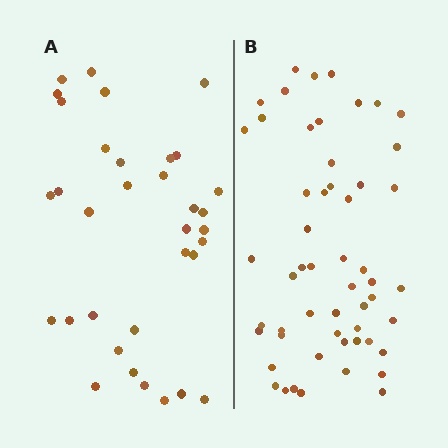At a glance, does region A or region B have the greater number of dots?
Region B (the right region) has more dots.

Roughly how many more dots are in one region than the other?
Region B has approximately 20 more dots than region A.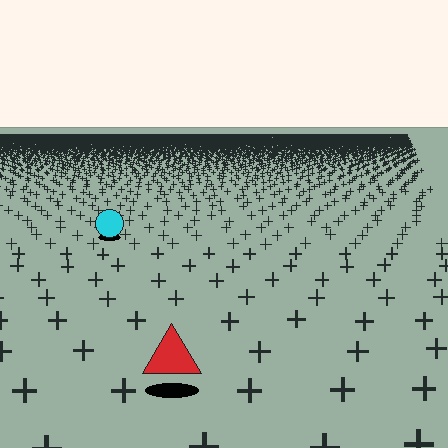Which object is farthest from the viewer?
The cyan circle is farthest from the viewer. It appears smaller and the ground texture around it is denser.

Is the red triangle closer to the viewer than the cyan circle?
Yes. The red triangle is closer — you can tell from the texture gradient: the ground texture is coarser near it.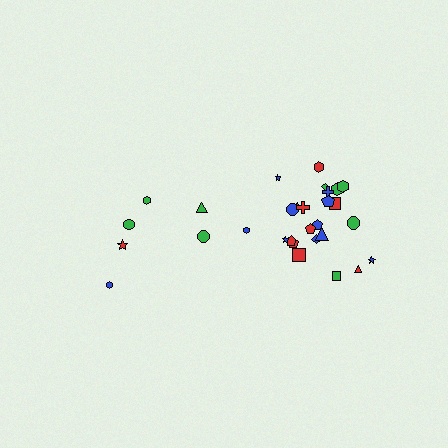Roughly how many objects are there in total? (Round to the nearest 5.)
Roughly 30 objects in total.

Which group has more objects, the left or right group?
The right group.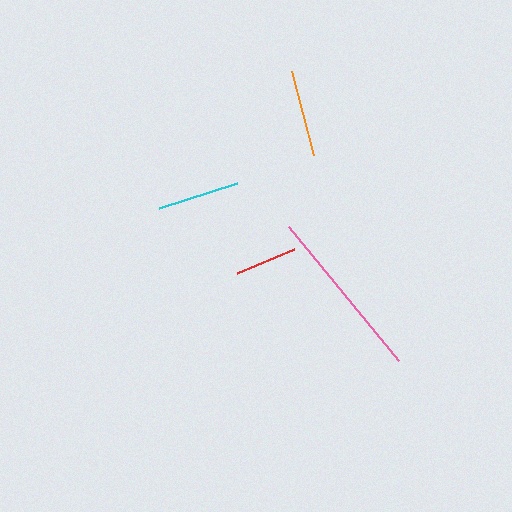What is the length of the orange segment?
The orange segment is approximately 86 pixels long.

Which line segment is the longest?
The pink line is the longest at approximately 173 pixels.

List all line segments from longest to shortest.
From longest to shortest: pink, orange, cyan, red.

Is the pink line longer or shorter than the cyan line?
The pink line is longer than the cyan line.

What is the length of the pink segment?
The pink segment is approximately 173 pixels long.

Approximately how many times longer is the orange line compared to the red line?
The orange line is approximately 1.4 times the length of the red line.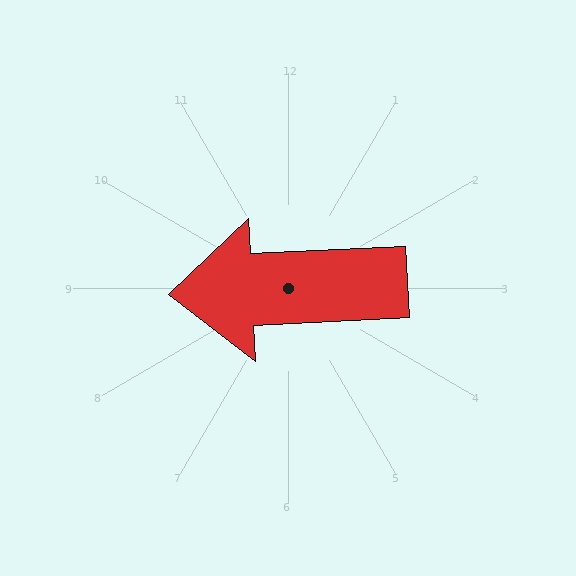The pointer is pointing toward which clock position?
Roughly 9 o'clock.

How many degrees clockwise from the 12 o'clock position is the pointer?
Approximately 267 degrees.